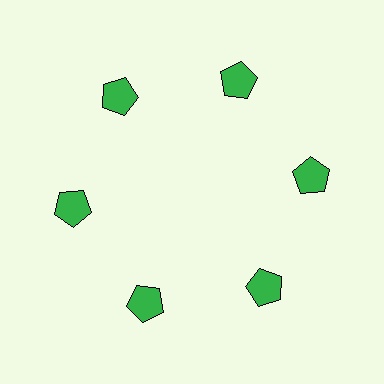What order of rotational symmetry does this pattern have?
This pattern has 6-fold rotational symmetry.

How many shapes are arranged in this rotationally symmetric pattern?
There are 6 shapes, arranged in 6 groups of 1.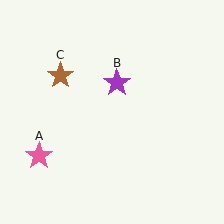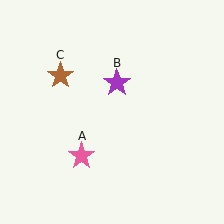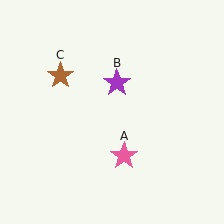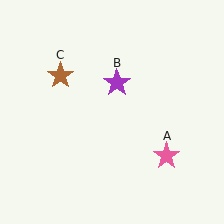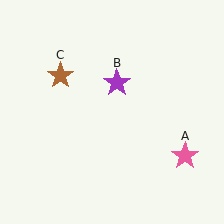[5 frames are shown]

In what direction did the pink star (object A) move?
The pink star (object A) moved right.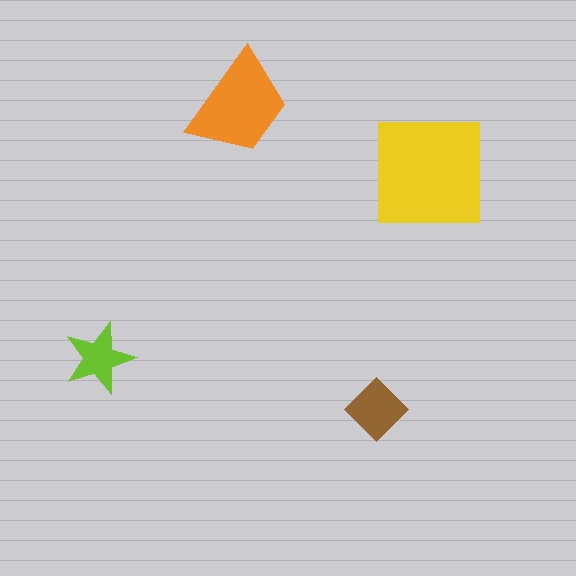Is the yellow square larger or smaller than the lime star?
Larger.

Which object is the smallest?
The lime star.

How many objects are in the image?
There are 4 objects in the image.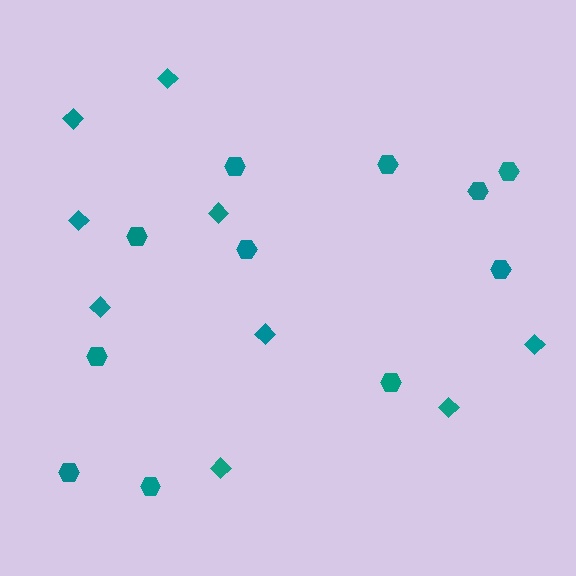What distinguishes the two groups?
There are 2 groups: one group of diamonds (9) and one group of hexagons (11).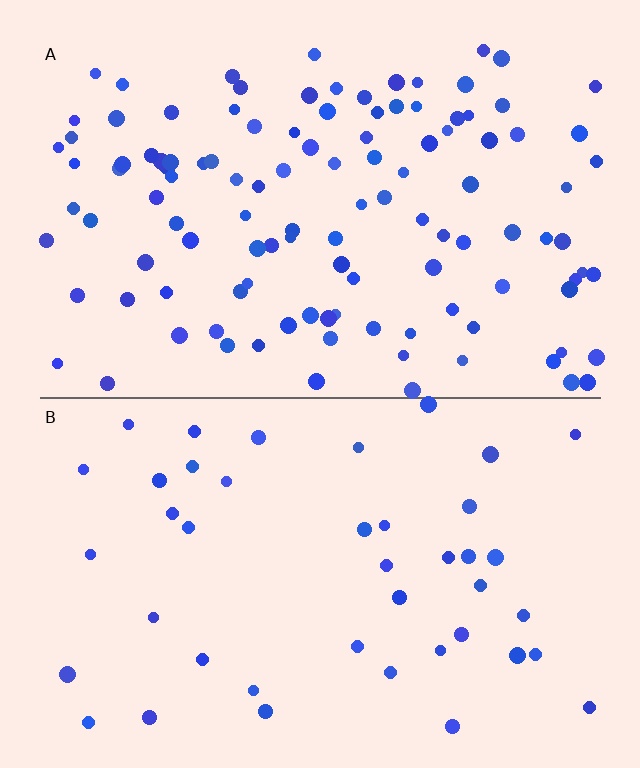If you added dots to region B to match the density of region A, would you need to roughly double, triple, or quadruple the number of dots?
Approximately triple.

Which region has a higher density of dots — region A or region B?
A (the top).